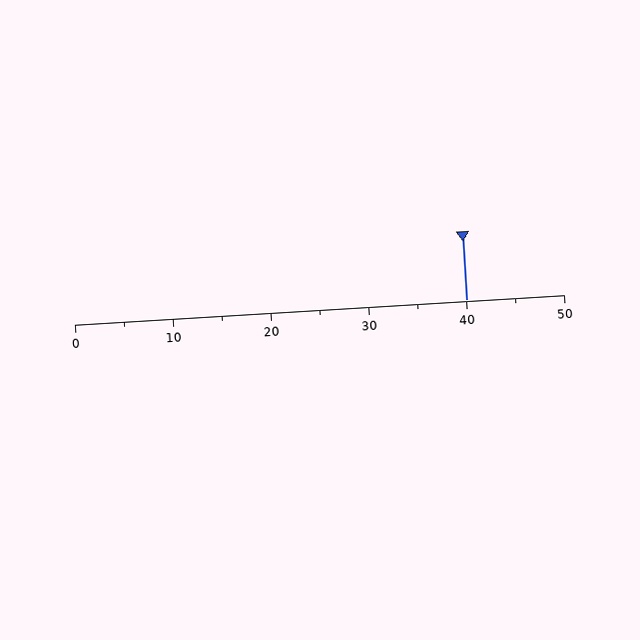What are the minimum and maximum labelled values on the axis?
The axis runs from 0 to 50.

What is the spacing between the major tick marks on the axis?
The major ticks are spaced 10 apart.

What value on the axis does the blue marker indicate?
The marker indicates approximately 40.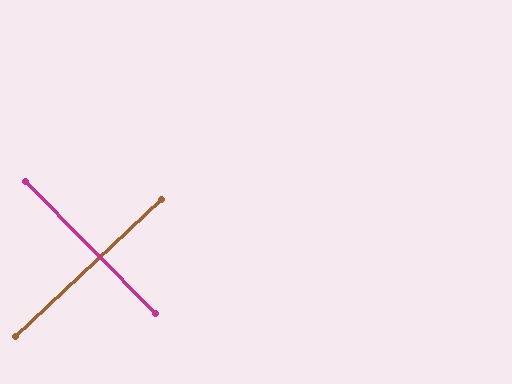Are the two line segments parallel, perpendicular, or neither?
Perpendicular — they meet at approximately 89°.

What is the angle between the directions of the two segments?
Approximately 89 degrees.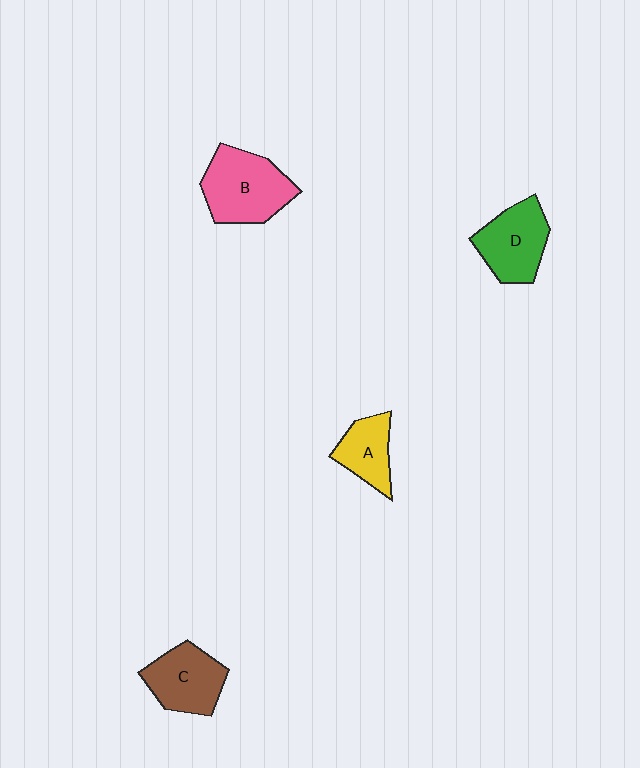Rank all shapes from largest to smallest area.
From largest to smallest: B (pink), D (green), C (brown), A (yellow).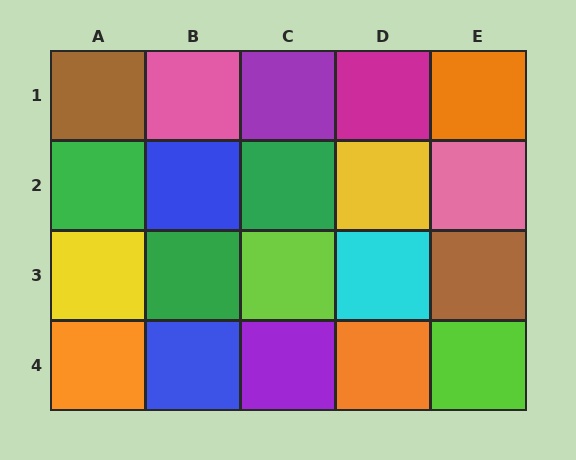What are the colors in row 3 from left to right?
Yellow, green, lime, cyan, brown.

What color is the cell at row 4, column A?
Orange.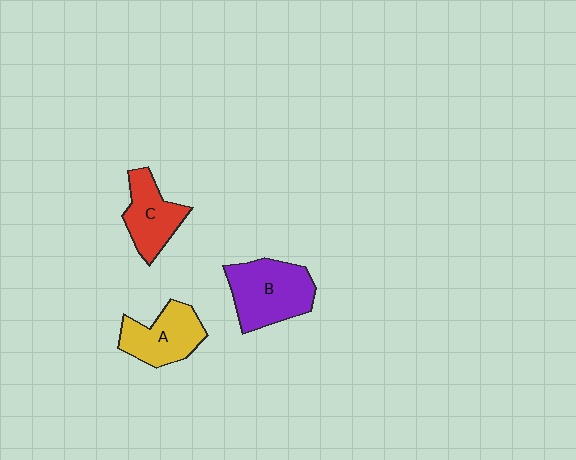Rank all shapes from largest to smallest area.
From largest to smallest: B (purple), A (yellow), C (red).